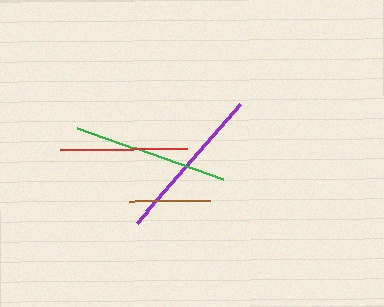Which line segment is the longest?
The purple line is the longest at approximately 158 pixels.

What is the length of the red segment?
The red segment is approximately 127 pixels long.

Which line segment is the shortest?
The brown line is the shortest at approximately 81 pixels.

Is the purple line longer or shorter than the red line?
The purple line is longer than the red line.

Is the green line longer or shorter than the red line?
The green line is longer than the red line.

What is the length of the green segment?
The green segment is approximately 154 pixels long.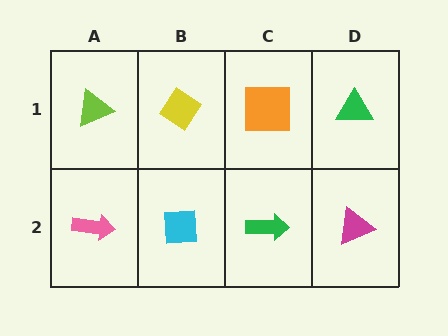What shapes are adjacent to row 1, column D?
A magenta triangle (row 2, column D), an orange square (row 1, column C).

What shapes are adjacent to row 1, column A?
A pink arrow (row 2, column A), a yellow diamond (row 1, column B).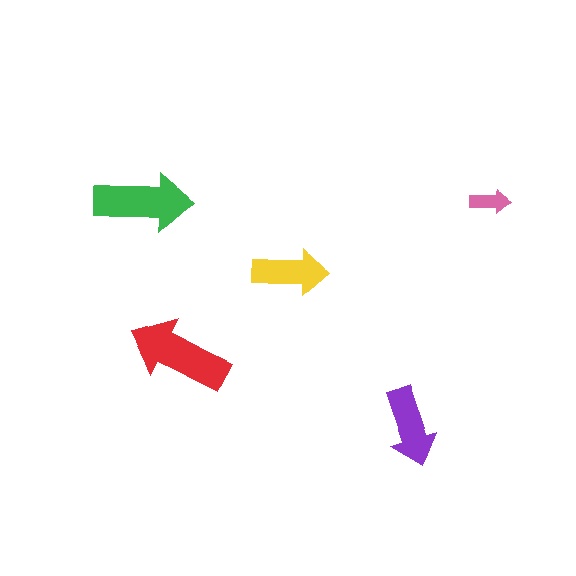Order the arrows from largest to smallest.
the red one, the green one, the purple one, the yellow one, the pink one.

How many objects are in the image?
There are 5 objects in the image.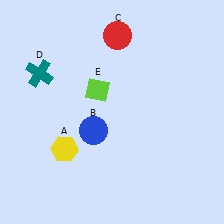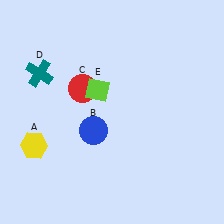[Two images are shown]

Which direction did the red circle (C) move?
The red circle (C) moved down.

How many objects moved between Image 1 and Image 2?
2 objects moved between the two images.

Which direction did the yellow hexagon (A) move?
The yellow hexagon (A) moved left.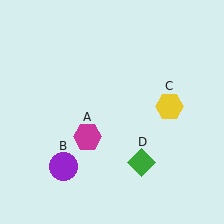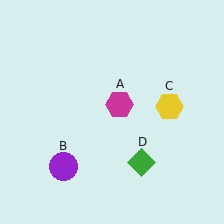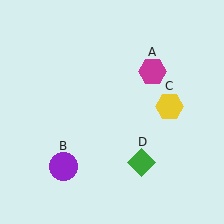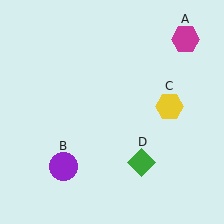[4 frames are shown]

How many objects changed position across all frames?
1 object changed position: magenta hexagon (object A).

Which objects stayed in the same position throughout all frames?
Purple circle (object B) and yellow hexagon (object C) and green diamond (object D) remained stationary.